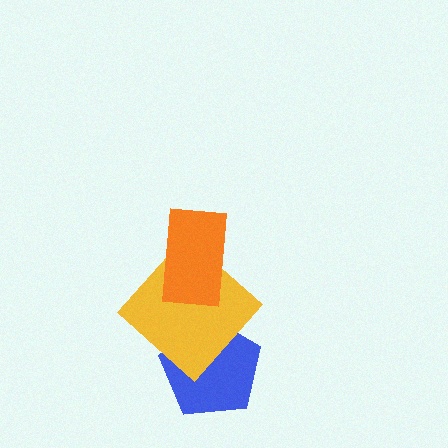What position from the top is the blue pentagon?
The blue pentagon is 3rd from the top.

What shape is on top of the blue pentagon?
The yellow diamond is on top of the blue pentagon.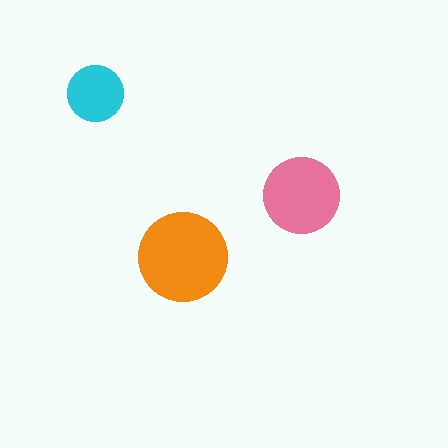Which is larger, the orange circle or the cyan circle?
The orange one.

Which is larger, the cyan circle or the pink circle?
The pink one.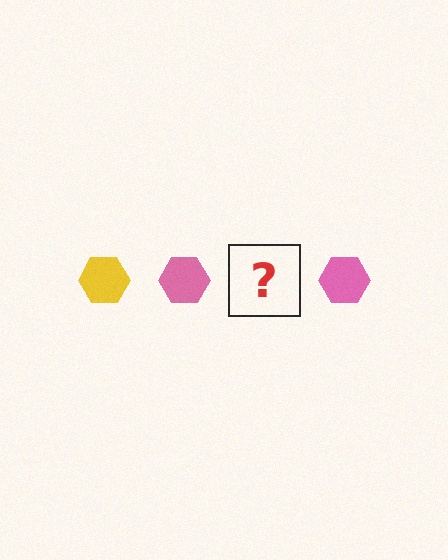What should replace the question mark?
The question mark should be replaced with a yellow hexagon.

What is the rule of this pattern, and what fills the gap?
The rule is that the pattern cycles through yellow, pink hexagons. The gap should be filled with a yellow hexagon.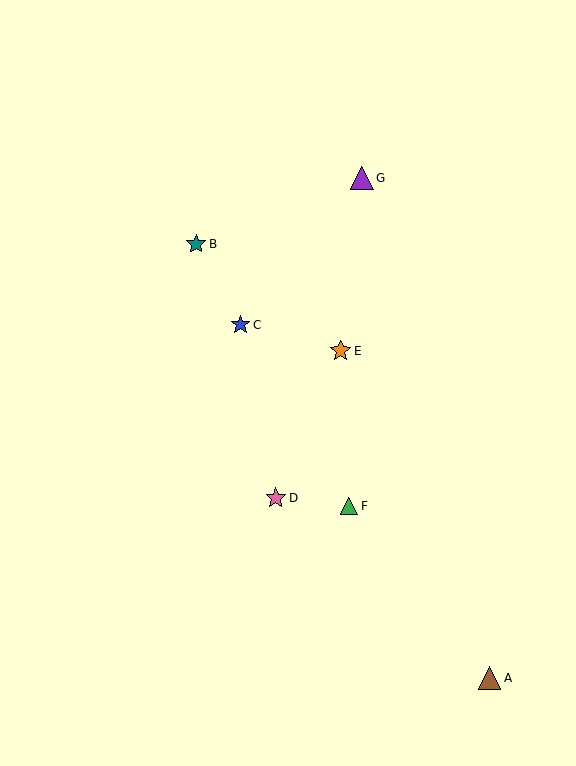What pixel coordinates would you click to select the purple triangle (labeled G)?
Click at (362, 178) to select the purple triangle G.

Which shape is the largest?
The brown triangle (labeled A) is the largest.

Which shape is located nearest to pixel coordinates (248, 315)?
The blue star (labeled C) at (240, 325) is nearest to that location.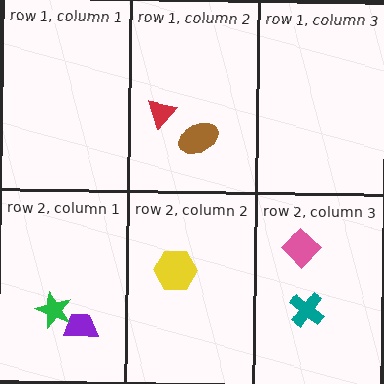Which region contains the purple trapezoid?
The row 2, column 1 region.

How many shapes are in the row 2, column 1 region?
2.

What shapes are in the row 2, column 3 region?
The pink diamond, the teal cross.